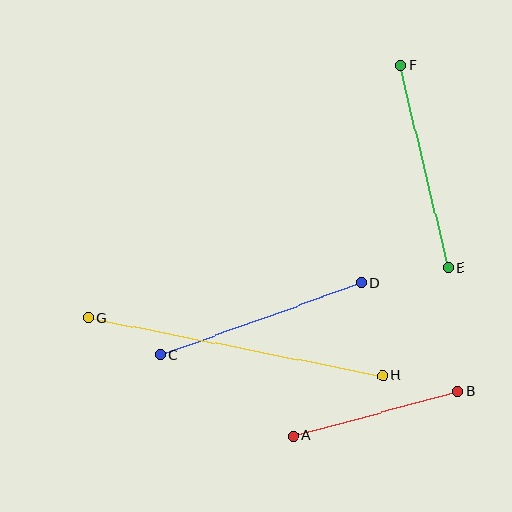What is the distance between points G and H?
The distance is approximately 300 pixels.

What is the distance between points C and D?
The distance is approximately 214 pixels.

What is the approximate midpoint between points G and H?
The midpoint is at approximately (235, 347) pixels.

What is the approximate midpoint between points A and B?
The midpoint is at approximately (375, 414) pixels.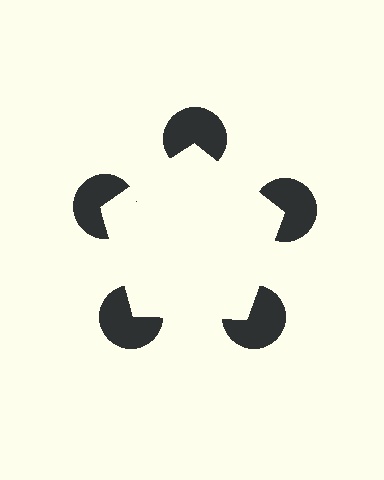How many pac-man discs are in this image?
There are 5 — one at each vertex of the illusory pentagon.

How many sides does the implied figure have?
5 sides.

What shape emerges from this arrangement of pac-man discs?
An illusory pentagon — its edges are inferred from the aligned wedge cuts in the pac-man discs, not physically drawn.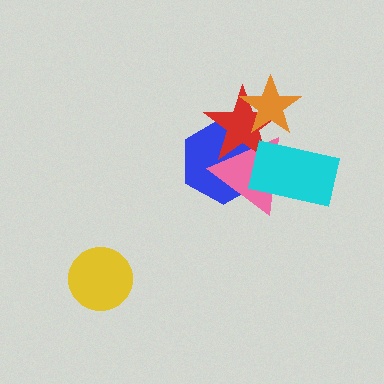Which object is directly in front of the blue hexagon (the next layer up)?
The pink triangle is directly in front of the blue hexagon.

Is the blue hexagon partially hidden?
Yes, it is partially covered by another shape.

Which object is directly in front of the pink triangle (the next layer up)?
The red star is directly in front of the pink triangle.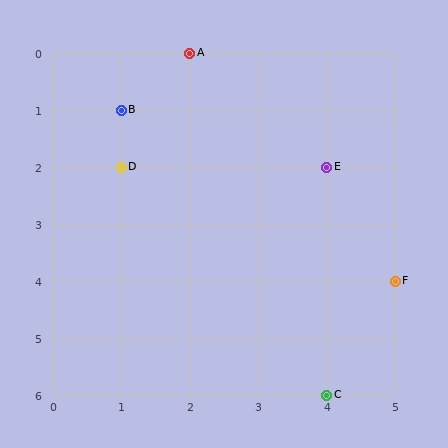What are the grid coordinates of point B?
Point B is at grid coordinates (1, 1).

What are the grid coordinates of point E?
Point E is at grid coordinates (4, 2).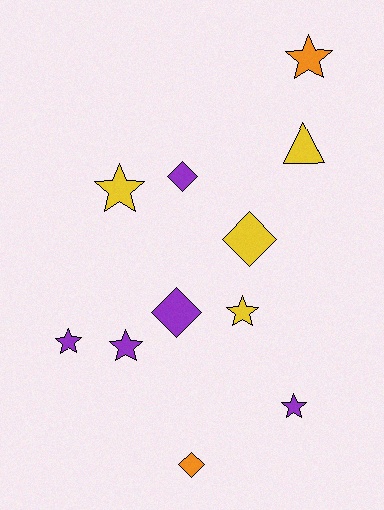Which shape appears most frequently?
Star, with 6 objects.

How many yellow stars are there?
There are 2 yellow stars.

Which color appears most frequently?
Purple, with 5 objects.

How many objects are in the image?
There are 11 objects.